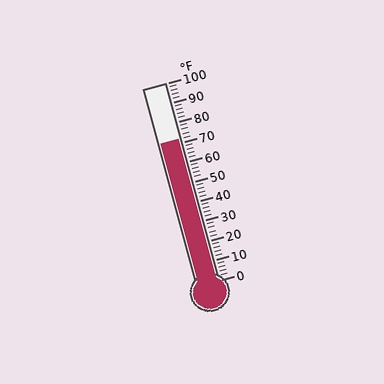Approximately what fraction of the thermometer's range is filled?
The thermometer is filled to approximately 70% of its range.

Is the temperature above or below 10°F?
The temperature is above 10°F.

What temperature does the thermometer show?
The thermometer shows approximately 72°F.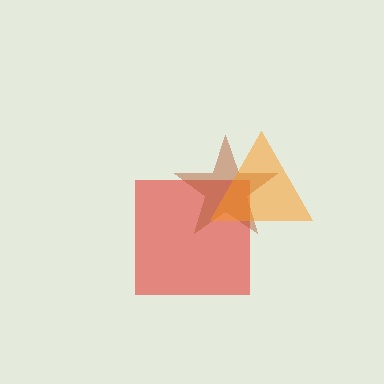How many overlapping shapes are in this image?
There are 3 overlapping shapes in the image.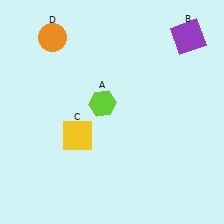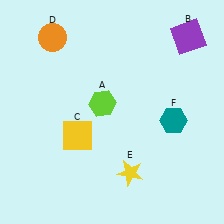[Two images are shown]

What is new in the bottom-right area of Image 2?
A yellow star (E) was added in the bottom-right area of Image 2.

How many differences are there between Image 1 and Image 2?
There are 2 differences between the two images.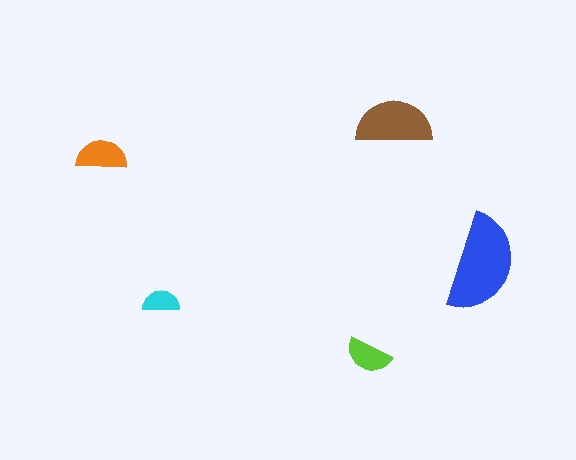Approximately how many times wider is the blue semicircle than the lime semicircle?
About 2 times wider.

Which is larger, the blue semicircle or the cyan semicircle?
The blue one.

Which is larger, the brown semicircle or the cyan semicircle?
The brown one.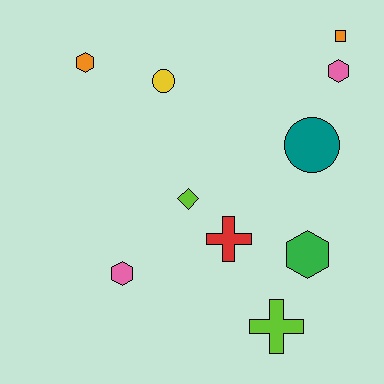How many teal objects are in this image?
There is 1 teal object.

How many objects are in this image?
There are 10 objects.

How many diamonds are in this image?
There is 1 diamond.